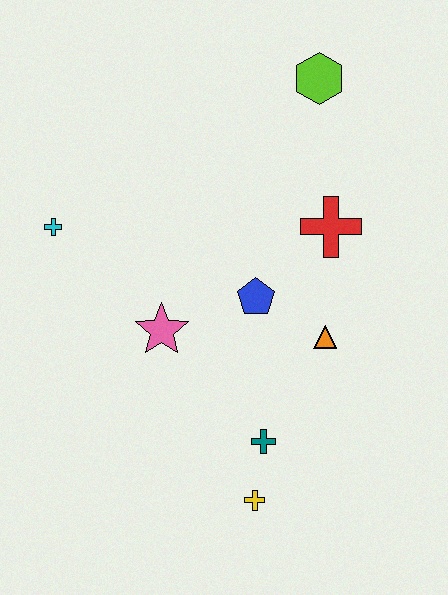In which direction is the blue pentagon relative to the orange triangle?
The blue pentagon is to the left of the orange triangle.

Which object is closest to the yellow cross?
The teal cross is closest to the yellow cross.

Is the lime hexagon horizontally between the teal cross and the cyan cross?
No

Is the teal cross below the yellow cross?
No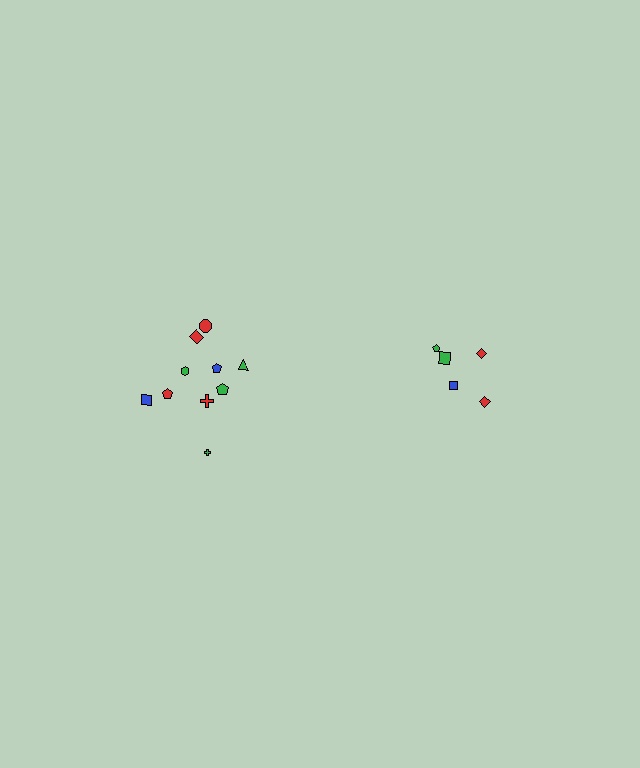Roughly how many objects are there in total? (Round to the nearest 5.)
Roughly 15 objects in total.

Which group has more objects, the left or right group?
The left group.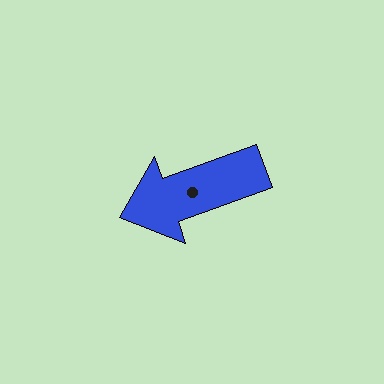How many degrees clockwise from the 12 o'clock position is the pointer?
Approximately 250 degrees.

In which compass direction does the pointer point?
West.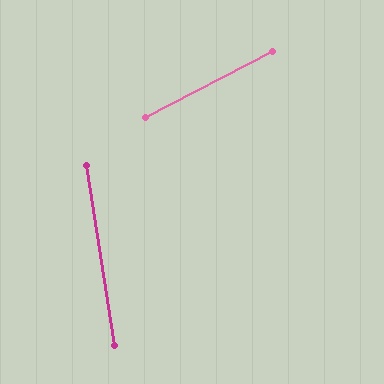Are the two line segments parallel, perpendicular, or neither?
Neither parallel nor perpendicular — they differ by about 71°.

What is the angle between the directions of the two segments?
Approximately 71 degrees.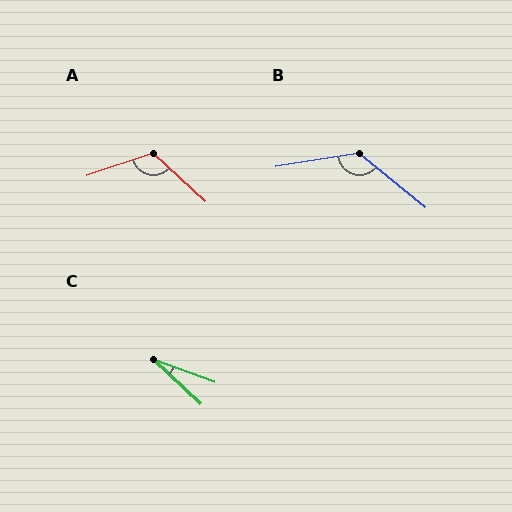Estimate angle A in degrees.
Approximately 119 degrees.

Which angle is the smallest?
C, at approximately 23 degrees.